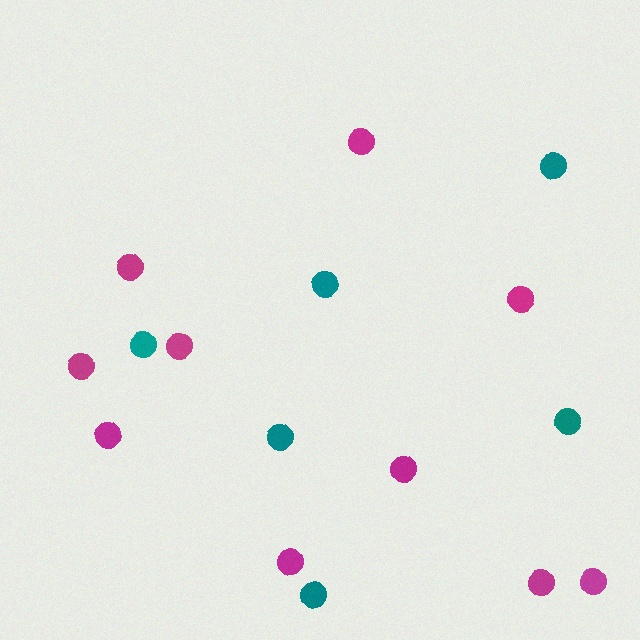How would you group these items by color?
There are 2 groups: one group of teal circles (6) and one group of magenta circles (10).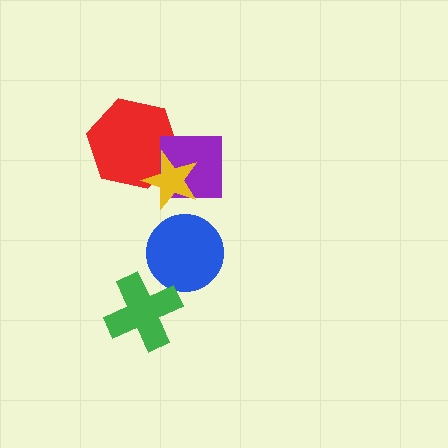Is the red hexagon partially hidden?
Yes, it is partially covered by another shape.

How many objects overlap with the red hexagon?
2 objects overlap with the red hexagon.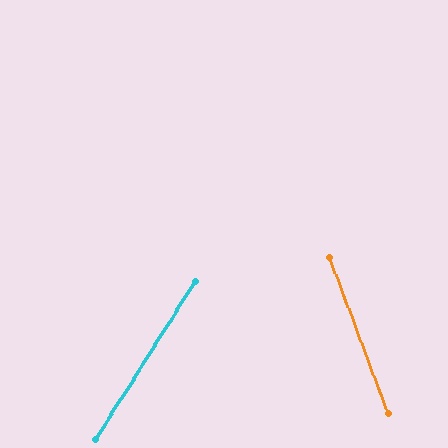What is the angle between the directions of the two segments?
Approximately 53 degrees.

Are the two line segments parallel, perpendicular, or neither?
Neither parallel nor perpendicular — they differ by about 53°.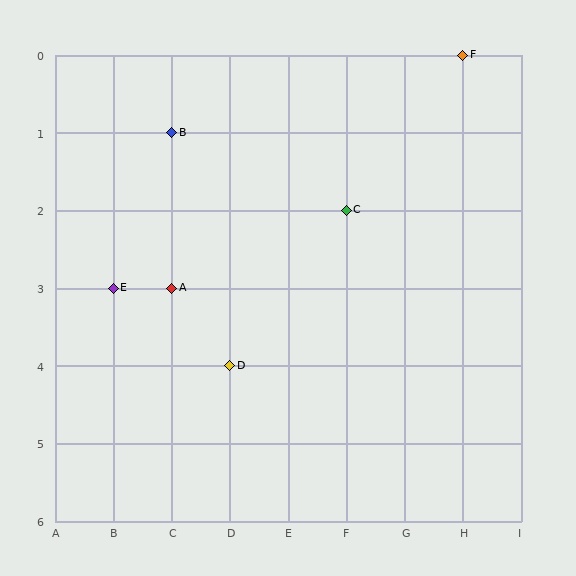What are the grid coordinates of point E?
Point E is at grid coordinates (B, 3).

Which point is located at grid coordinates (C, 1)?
Point B is at (C, 1).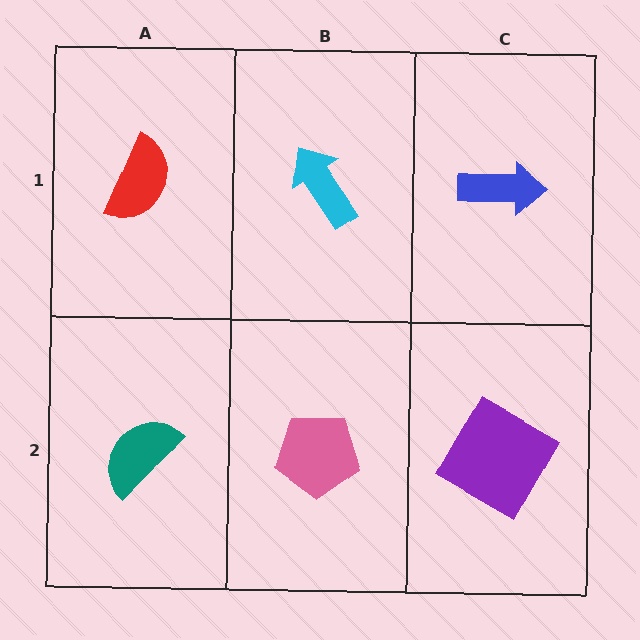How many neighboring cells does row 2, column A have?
2.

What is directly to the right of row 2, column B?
A purple square.